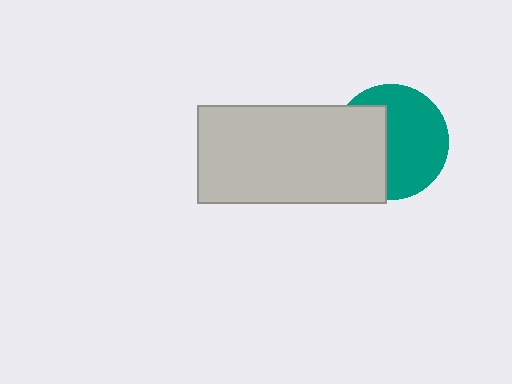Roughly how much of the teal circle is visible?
About half of it is visible (roughly 60%).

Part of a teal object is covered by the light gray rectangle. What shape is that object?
It is a circle.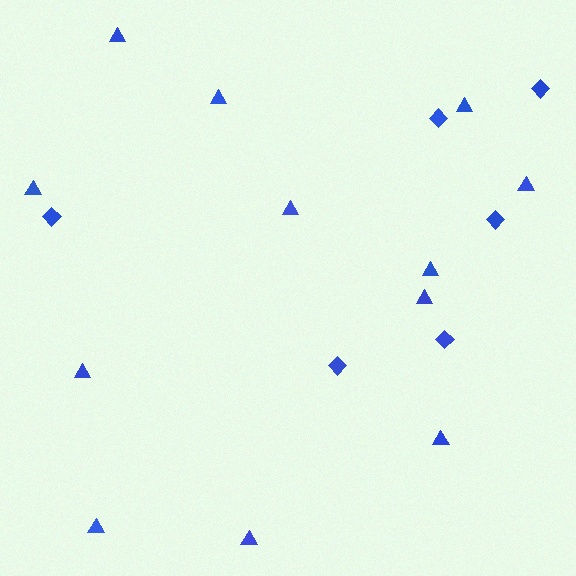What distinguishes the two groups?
There are 2 groups: one group of triangles (12) and one group of diamonds (6).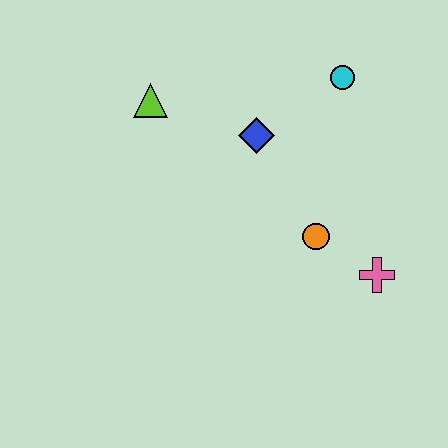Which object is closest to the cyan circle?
The blue diamond is closest to the cyan circle.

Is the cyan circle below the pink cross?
No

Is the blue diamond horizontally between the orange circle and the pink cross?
No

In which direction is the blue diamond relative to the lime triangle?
The blue diamond is to the right of the lime triangle.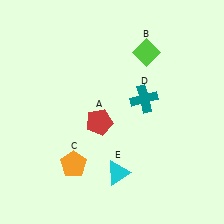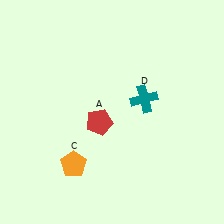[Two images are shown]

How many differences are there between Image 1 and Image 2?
There are 2 differences between the two images.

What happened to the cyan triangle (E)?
The cyan triangle (E) was removed in Image 2. It was in the bottom-right area of Image 1.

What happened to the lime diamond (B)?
The lime diamond (B) was removed in Image 2. It was in the top-right area of Image 1.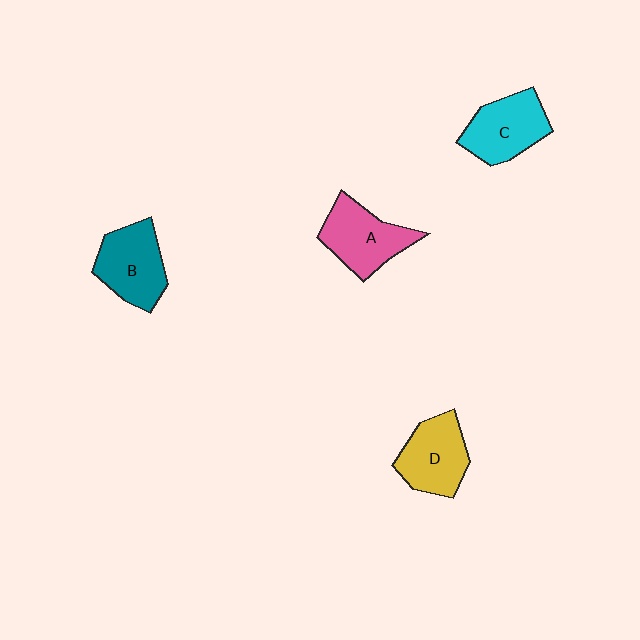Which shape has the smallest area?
Shape D (yellow).